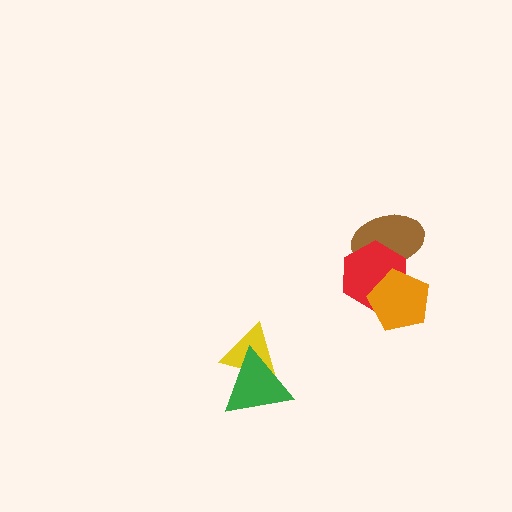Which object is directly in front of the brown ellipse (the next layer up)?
The red hexagon is directly in front of the brown ellipse.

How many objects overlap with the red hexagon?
2 objects overlap with the red hexagon.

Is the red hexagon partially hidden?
Yes, it is partially covered by another shape.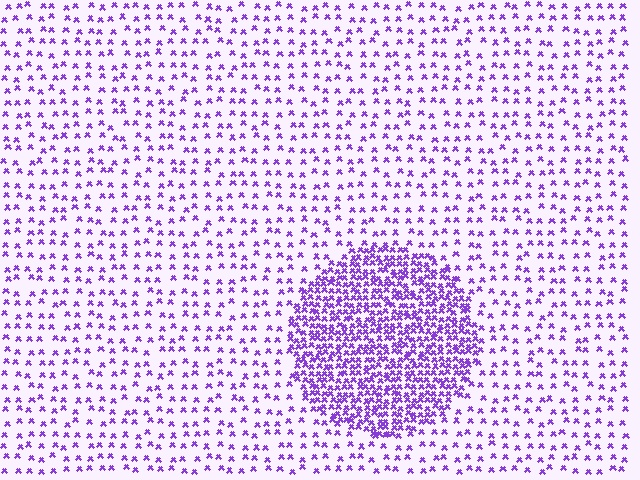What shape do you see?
I see a circle.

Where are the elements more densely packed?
The elements are more densely packed inside the circle boundary.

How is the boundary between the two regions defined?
The boundary is defined by a change in element density (approximately 3.0x ratio). All elements are the same color, size, and shape.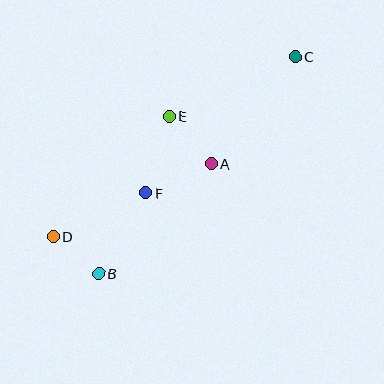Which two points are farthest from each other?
Points C and D are farthest from each other.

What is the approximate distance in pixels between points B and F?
The distance between B and F is approximately 93 pixels.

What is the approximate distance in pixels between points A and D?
The distance between A and D is approximately 174 pixels.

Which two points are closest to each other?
Points B and D are closest to each other.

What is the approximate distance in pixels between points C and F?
The distance between C and F is approximately 202 pixels.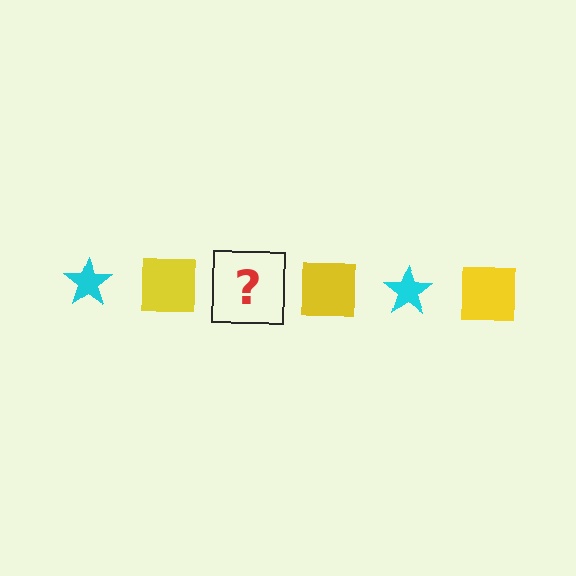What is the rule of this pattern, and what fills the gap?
The rule is that the pattern alternates between cyan star and yellow square. The gap should be filled with a cyan star.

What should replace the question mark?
The question mark should be replaced with a cyan star.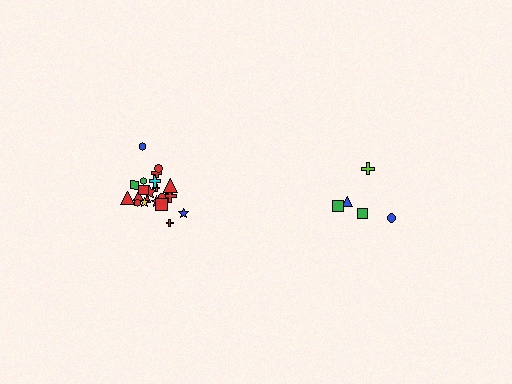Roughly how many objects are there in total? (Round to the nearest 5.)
Roughly 25 objects in total.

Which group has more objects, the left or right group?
The left group.